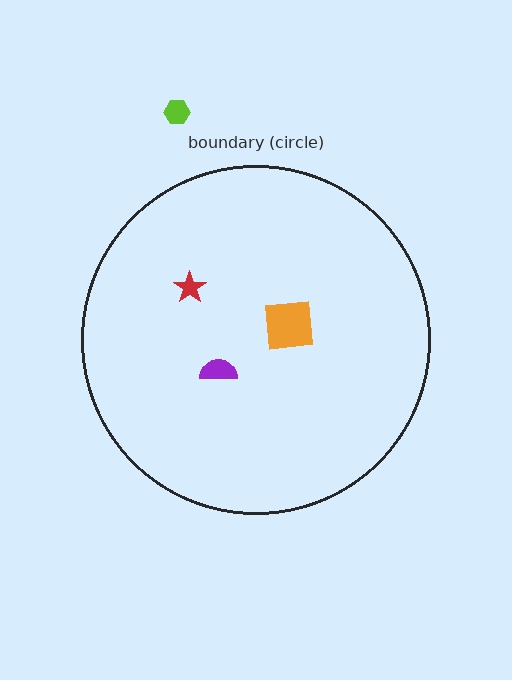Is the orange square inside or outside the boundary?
Inside.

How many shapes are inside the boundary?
3 inside, 1 outside.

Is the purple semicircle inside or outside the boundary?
Inside.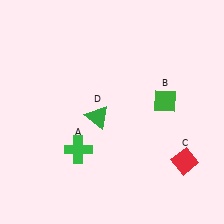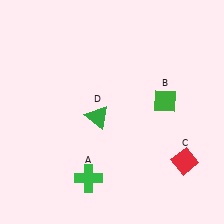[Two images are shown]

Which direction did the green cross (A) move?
The green cross (A) moved down.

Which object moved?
The green cross (A) moved down.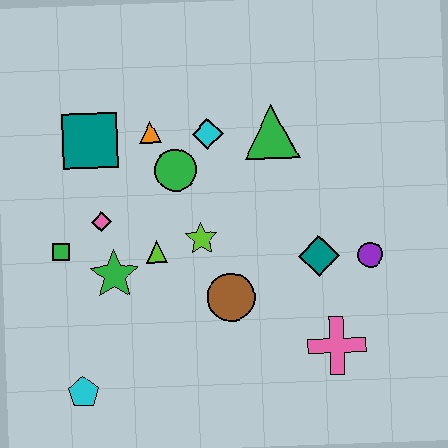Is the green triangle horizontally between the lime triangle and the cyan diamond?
No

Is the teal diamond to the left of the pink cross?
Yes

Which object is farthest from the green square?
The purple circle is farthest from the green square.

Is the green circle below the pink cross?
No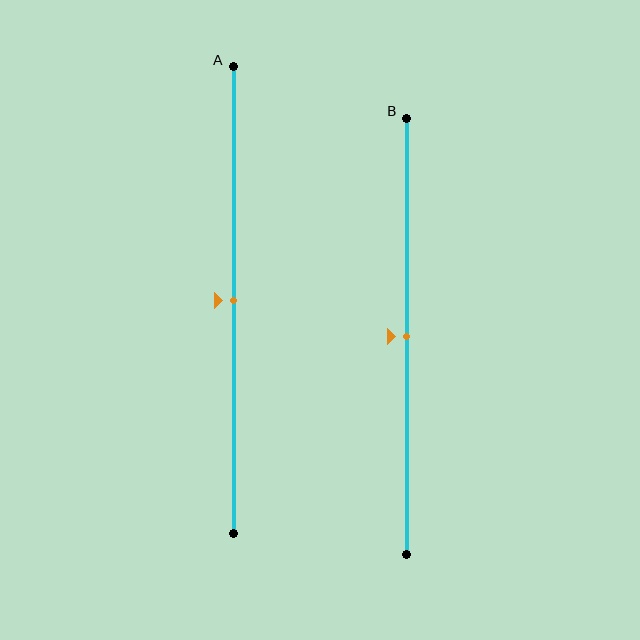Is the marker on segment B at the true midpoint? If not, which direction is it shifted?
Yes, the marker on segment B is at the true midpoint.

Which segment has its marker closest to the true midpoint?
Segment A has its marker closest to the true midpoint.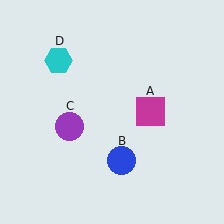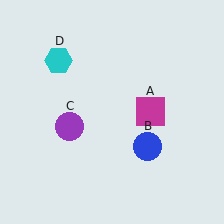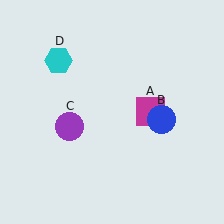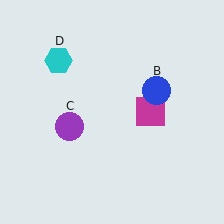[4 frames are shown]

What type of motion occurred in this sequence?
The blue circle (object B) rotated counterclockwise around the center of the scene.